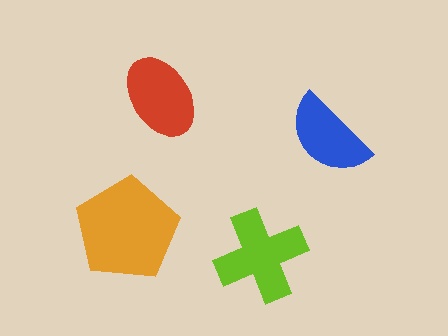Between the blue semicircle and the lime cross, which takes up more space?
The lime cross.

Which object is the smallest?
The blue semicircle.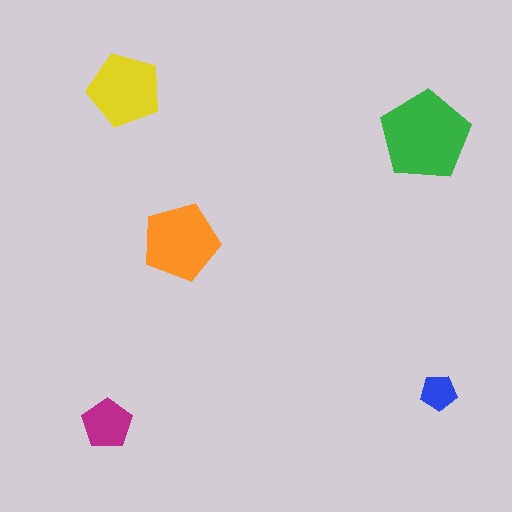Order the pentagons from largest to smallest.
the green one, the orange one, the yellow one, the magenta one, the blue one.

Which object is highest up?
The yellow pentagon is topmost.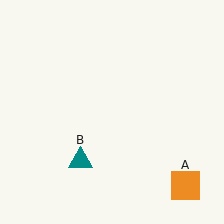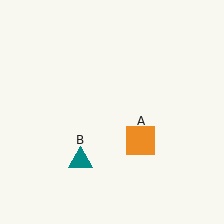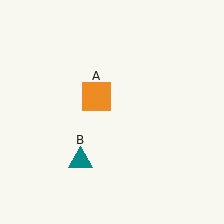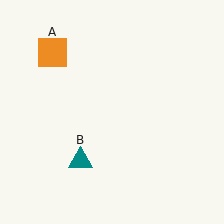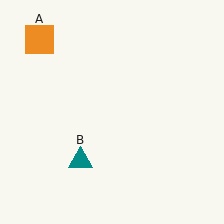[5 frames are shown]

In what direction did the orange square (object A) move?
The orange square (object A) moved up and to the left.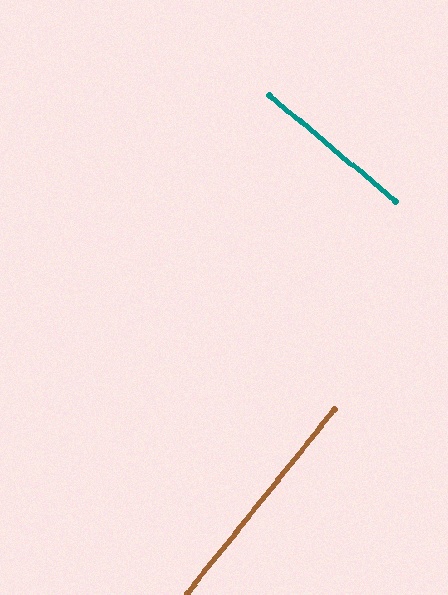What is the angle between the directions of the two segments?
Approximately 89 degrees.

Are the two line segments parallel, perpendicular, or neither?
Perpendicular — they meet at approximately 89°.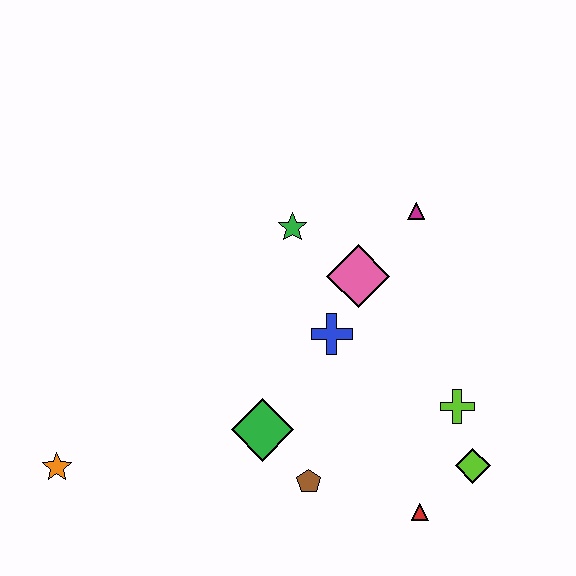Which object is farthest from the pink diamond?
The orange star is farthest from the pink diamond.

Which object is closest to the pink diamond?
The blue cross is closest to the pink diamond.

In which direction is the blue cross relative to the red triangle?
The blue cross is above the red triangle.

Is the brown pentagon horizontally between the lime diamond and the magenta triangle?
No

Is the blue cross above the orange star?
Yes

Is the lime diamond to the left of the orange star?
No